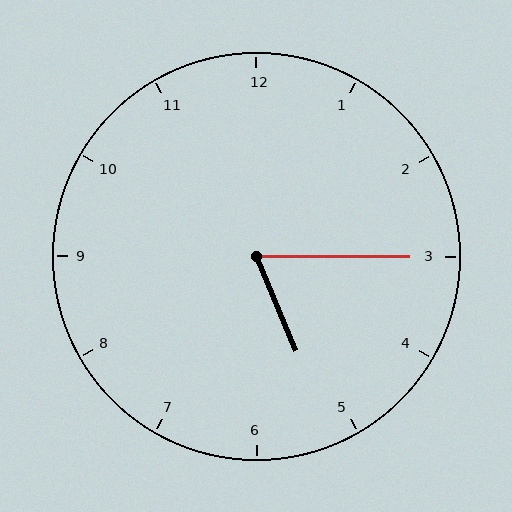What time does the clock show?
5:15.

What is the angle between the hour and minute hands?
Approximately 68 degrees.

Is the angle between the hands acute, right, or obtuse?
It is acute.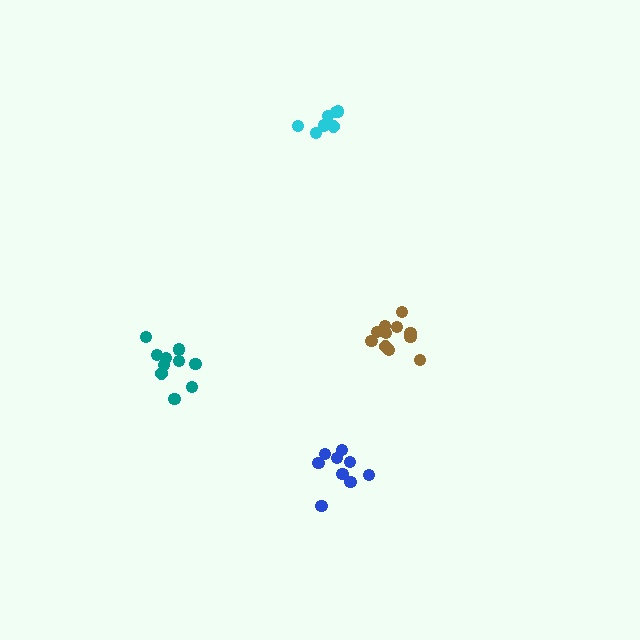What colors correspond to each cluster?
The clusters are colored: teal, cyan, blue, brown.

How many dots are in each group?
Group 1: 10 dots, Group 2: 7 dots, Group 3: 9 dots, Group 4: 11 dots (37 total).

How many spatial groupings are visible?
There are 4 spatial groupings.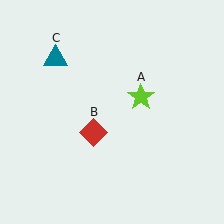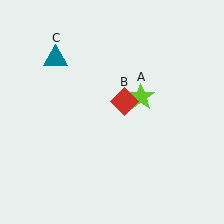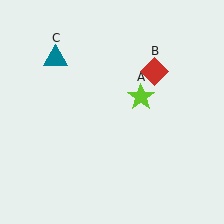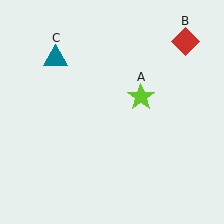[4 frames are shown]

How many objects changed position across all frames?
1 object changed position: red diamond (object B).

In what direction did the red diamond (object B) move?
The red diamond (object B) moved up and to the right.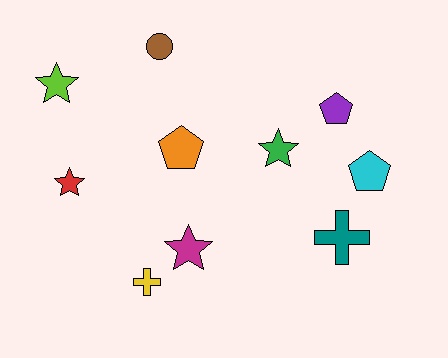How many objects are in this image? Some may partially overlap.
There are 10 objects.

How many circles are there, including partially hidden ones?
There is 1 circle.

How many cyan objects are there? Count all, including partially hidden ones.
There is 1 cyan object.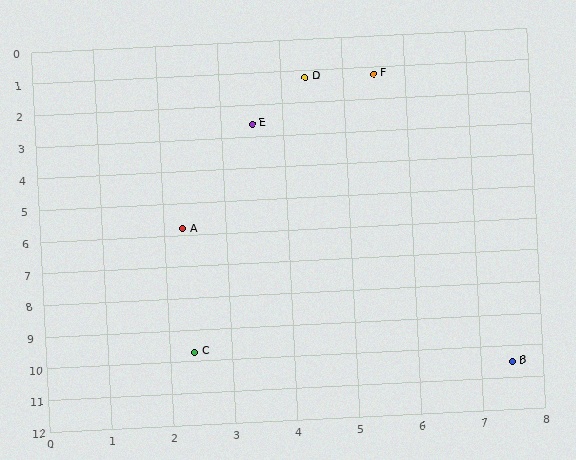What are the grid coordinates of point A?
Point A is at approximately (2.3, 5.8).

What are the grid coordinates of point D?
Point D is at approximately (4.4, 1.2).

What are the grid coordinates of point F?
Point F is at approximately (5.5, 1.2).